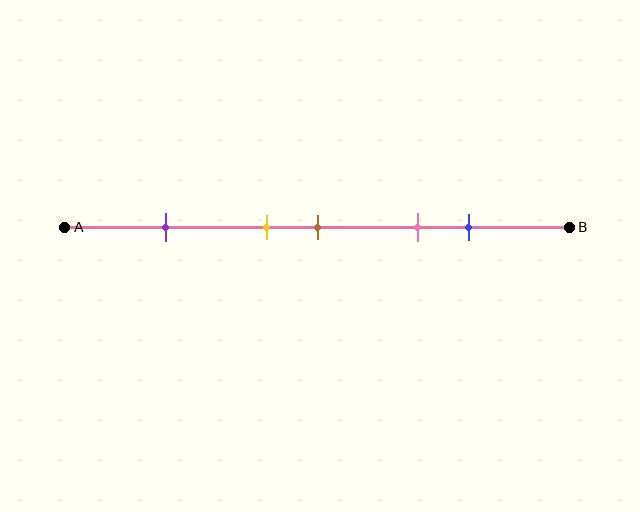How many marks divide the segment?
There are 5 marks dividing the segment.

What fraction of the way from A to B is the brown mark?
The brown mark is approximately 50% (0.5) of the way from A to B.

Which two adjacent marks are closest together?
The yellow and brown marks are the closest adjacent pair.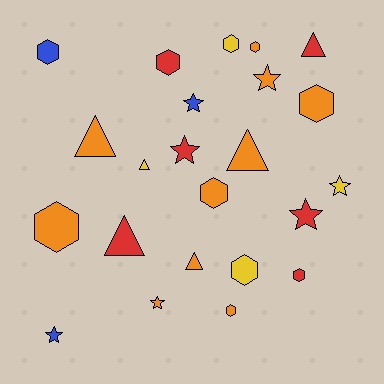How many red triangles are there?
There are 2 red triangles.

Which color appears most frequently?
Orange, with 10 objects.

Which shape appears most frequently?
Hexagon, with 10 objects.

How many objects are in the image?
There are 23 objects.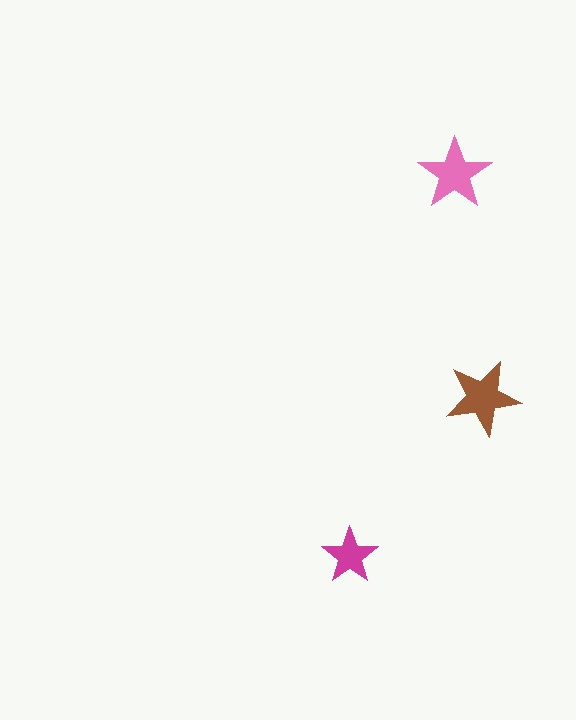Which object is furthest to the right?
The brown star is rightmost.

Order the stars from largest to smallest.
the brown one, the pink one, the magenta one.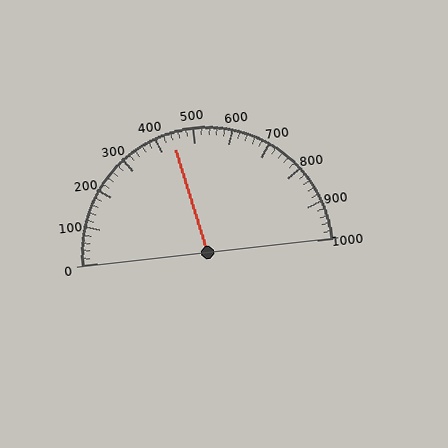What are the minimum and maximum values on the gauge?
The gauge ranges from 0 to 1000.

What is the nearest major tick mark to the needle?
The nearest major tick mark is 400.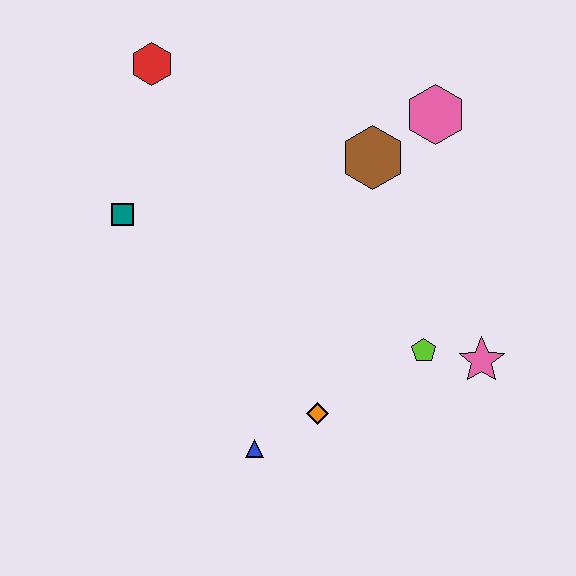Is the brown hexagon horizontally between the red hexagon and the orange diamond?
No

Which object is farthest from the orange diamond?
The red hexagon is farthest from the orange diamond.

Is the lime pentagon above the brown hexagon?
No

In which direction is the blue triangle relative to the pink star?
The blue triangle is to the left of the pink star.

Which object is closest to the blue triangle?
The orange diamond is closest to the blue triangle.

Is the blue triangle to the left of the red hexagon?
No